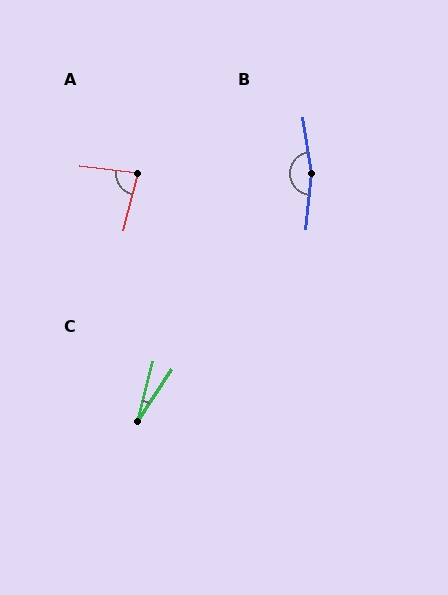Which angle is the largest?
B, at approximately 166 degrees.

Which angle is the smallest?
C, at approximately 19 degrees.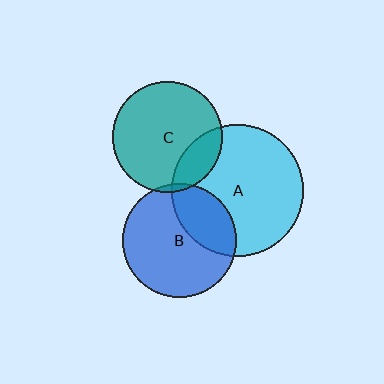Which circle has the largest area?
Circle A (cyan).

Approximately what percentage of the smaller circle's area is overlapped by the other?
Approximately 20%.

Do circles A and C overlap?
Yes.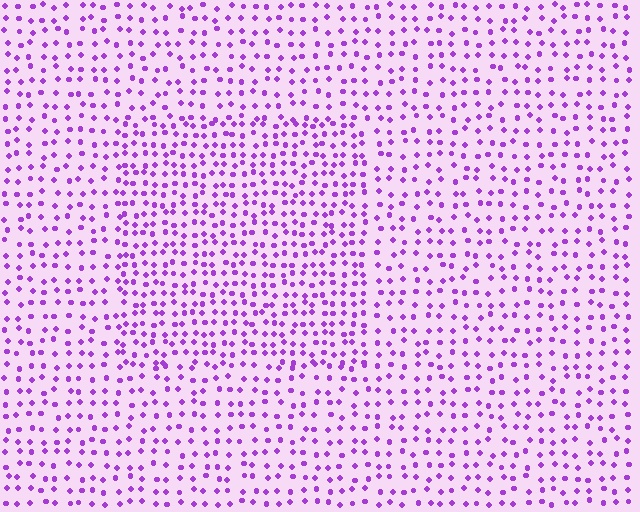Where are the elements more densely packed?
The elements are more densely packed inside the rectangle boundary.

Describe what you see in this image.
The image contains small purple elements arranged at two different densities. A rectangle-shaped region is visible where the elements are more densely packed than the surrounding area.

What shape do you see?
I see a rectangle.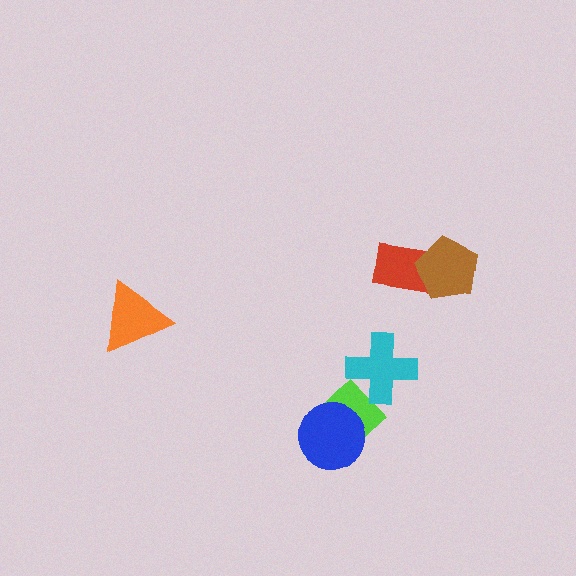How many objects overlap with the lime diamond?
2 objects overlap with the lime diamond.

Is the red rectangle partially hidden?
Yes, it is partially covered by another shape.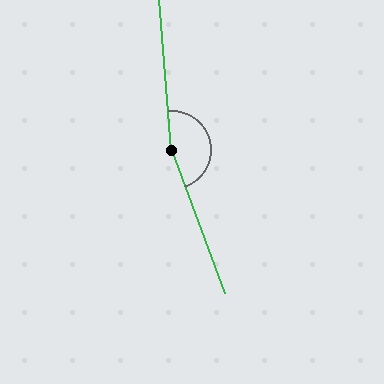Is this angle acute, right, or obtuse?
It is obtuse.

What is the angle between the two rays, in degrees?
Approximately 164 degrees.